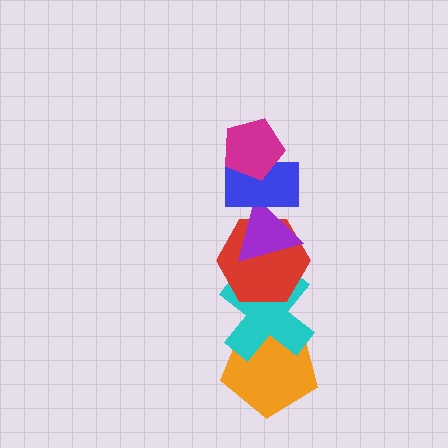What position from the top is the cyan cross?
The cyan cross is 5th from the top.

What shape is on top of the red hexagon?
The purple triangle is on top of the red hexagon.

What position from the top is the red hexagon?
The red hexagon is 4th from the top.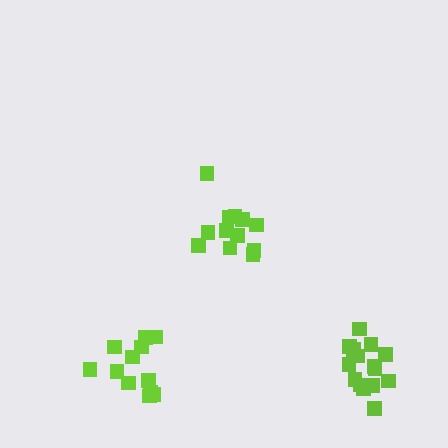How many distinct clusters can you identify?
There are 3 distinct clusters.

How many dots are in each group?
Group 1: 15 dots, Group 2: 12 dots, Group 3: 12 dots (39 total).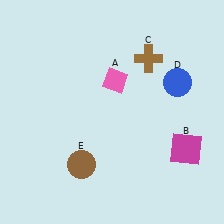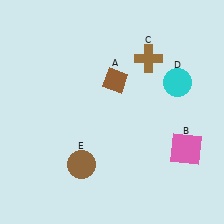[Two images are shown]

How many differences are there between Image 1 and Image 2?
There are 3 differences between the two images.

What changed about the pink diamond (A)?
In Image 1, A is pink. In Image 2, it changed to brown.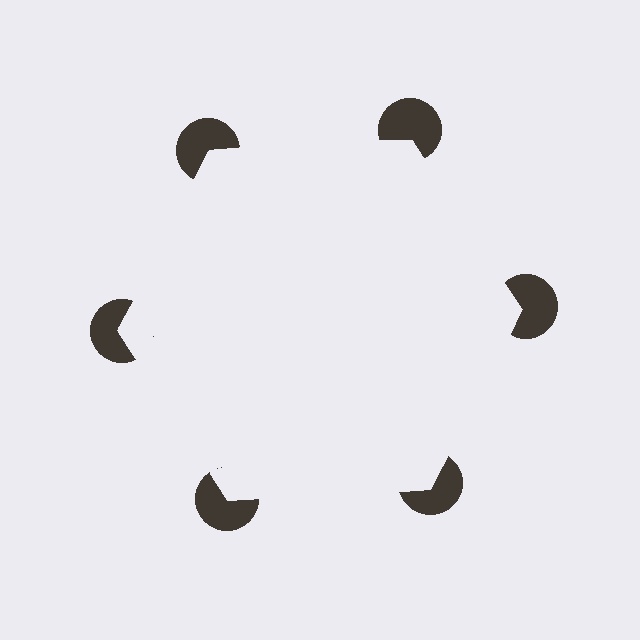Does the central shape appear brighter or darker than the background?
It typically appears slightly brighter than the background, even though no actual brightness change is drawn.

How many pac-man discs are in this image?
There are 6 — one at each vertex of the illusory hexagon.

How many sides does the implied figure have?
6 sides.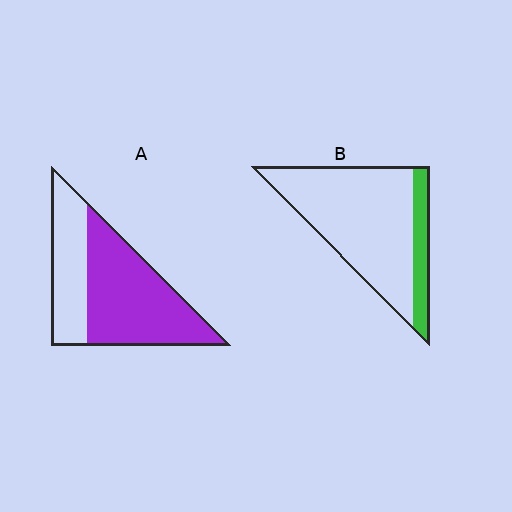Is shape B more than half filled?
No.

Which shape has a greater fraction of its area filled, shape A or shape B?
Shape A.